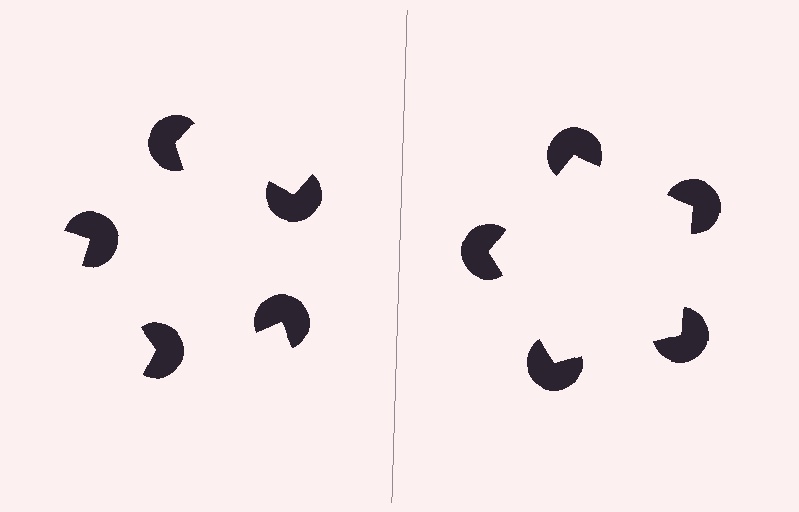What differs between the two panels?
The pac-man discs are positioned identically on both sides; only the wedge orientations differ. On the right they align to a pentagon; on the left they are misaligned.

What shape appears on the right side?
An illusory pentagon.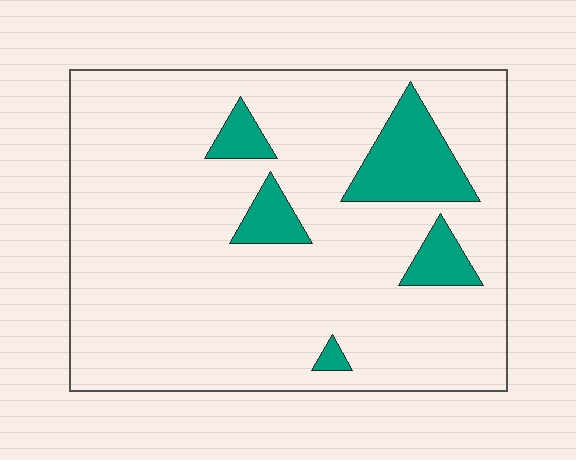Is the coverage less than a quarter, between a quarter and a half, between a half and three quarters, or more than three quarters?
Less than a quarter.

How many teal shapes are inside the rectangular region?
5.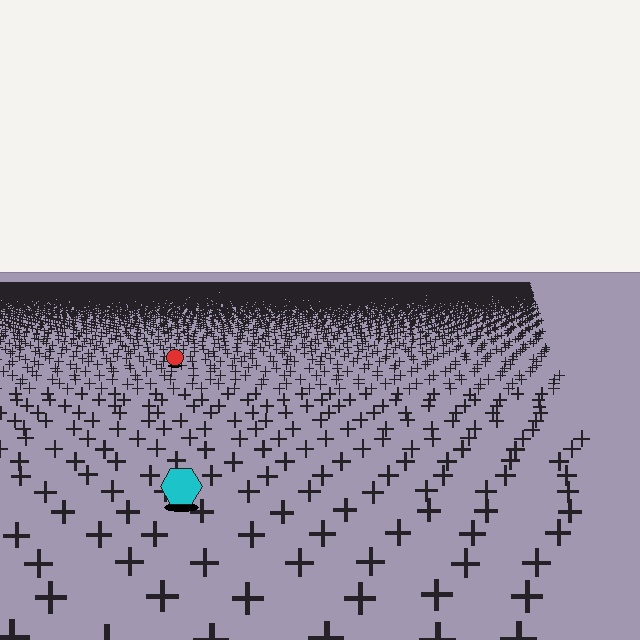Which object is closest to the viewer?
The cyan hexagon is closest. The texture marks near it are larger and more spread out.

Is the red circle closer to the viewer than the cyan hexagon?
No. The cyan hexagon is closer — you can tell from the texture gradient: the ground texture is coarser near it.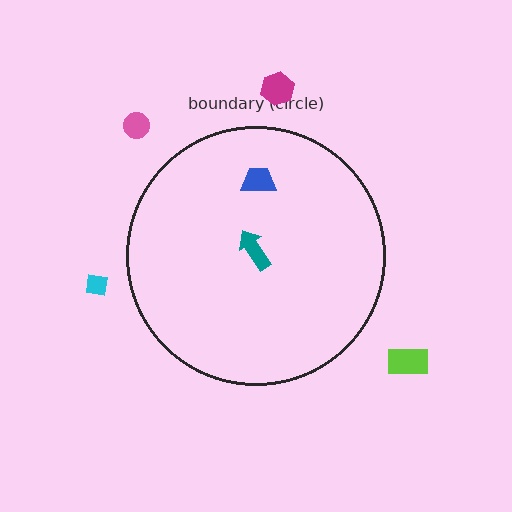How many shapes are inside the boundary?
2 inside, 4 outside.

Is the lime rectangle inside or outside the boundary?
Outside.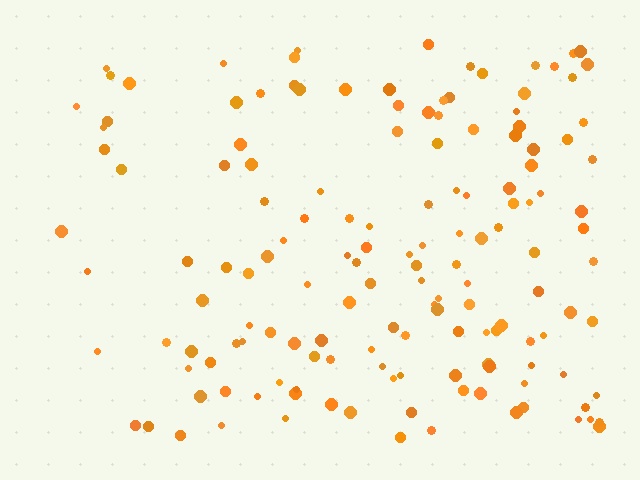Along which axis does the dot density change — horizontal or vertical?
Horizontal.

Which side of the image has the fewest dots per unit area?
The left.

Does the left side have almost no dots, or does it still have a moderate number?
Still a moderate number, just noticeably fewer than the right.